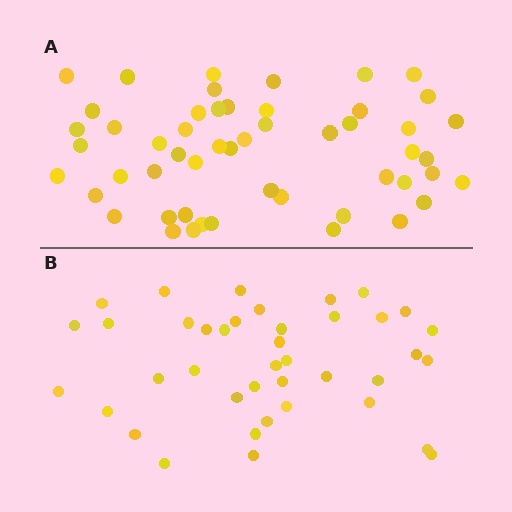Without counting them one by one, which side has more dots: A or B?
Region A (the top region) has more dots.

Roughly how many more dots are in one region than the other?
Region A has roughly 12 or so more dots than region B.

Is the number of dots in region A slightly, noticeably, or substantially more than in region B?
Region A has noticeably more, but not dramatically so. The ratio is roughly 1.3 to 1.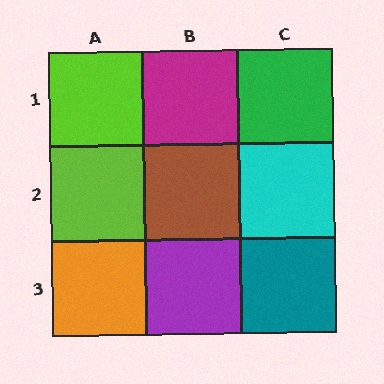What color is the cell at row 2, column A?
Lime.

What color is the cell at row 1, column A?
Lime.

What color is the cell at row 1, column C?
Green.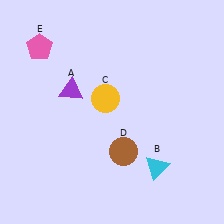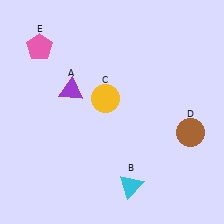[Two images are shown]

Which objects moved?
The objects that moved are: the cyan triangle (B), the brown circle (D).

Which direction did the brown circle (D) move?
The brown circle (D) moved right.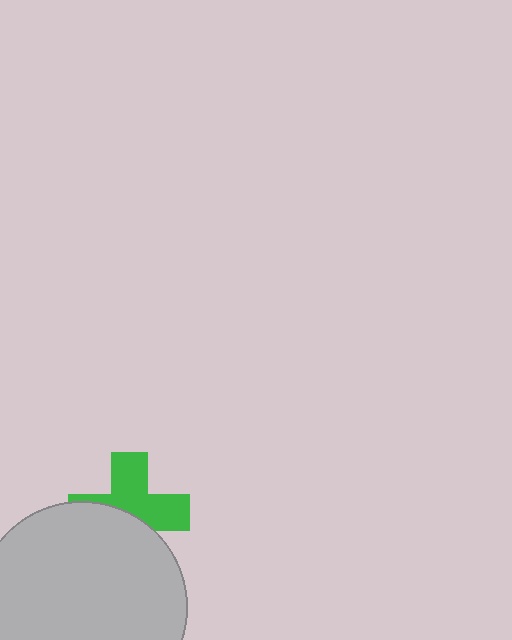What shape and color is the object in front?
The object in front is a light gray circle.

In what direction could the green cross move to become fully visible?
The green cross could move up. That would shift it out from behind the light gray circle entirely.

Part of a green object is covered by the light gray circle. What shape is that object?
It is a cross.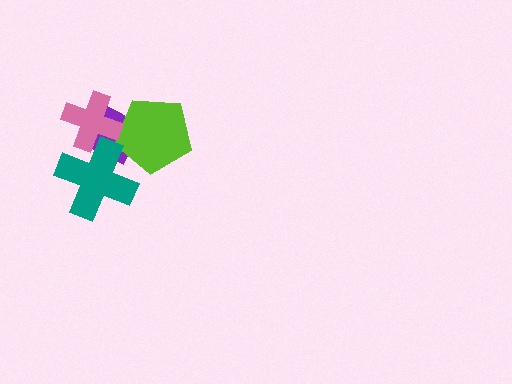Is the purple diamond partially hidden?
Yes, it is partially covered by another shape.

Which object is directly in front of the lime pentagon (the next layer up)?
The teal cross is directly in front of the lime pentagon.